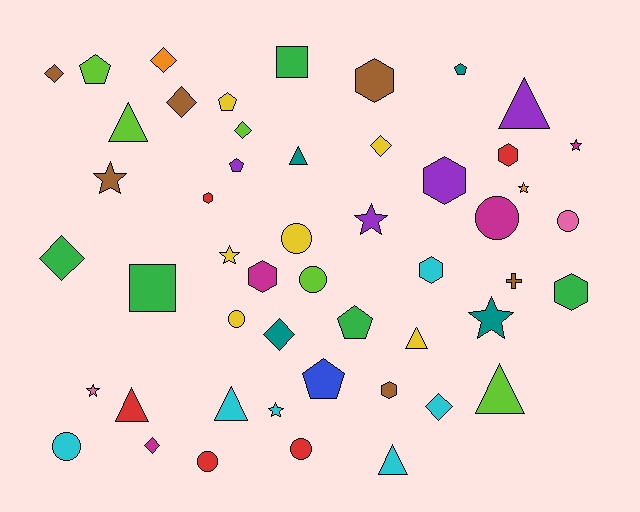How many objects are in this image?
There are 50 objects.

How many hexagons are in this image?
There are 8 hexagons.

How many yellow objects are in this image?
There are 6 yellow objects.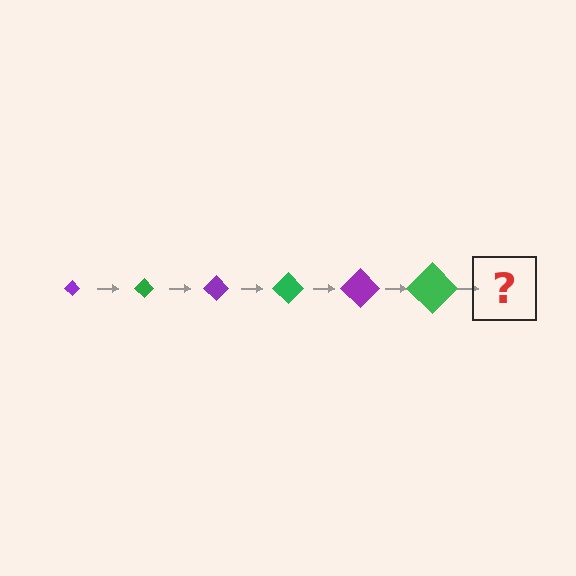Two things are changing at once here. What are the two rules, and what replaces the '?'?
The two rules are that the diamond grows larger each step and the color cycles through purple and green. The '?' should be a purple diamond, larger than the previous one.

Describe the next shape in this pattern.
It should be a purple diamond, larger than the previous one.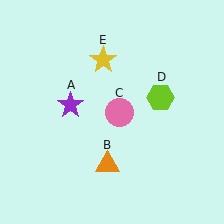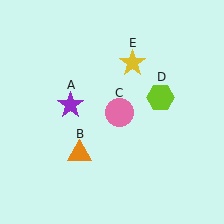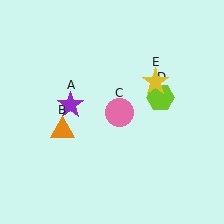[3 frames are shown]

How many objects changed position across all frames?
2 objects changed position: orange triangle (object B), yellow star (object E).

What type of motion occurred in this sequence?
The orange triangle (object B), yellow star (object E) rotated clockwise around the center of the scene.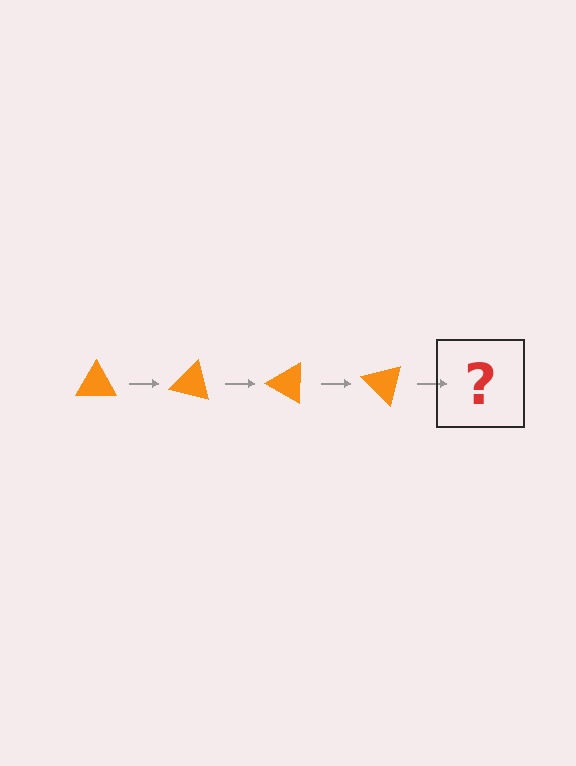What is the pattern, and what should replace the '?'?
The pattern is that the triangle rotates 15 degrees each step. The '?' should be an orange triangle rotated 60 degrees.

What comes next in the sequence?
The next element should be an orange triangle rotated 60 degrees.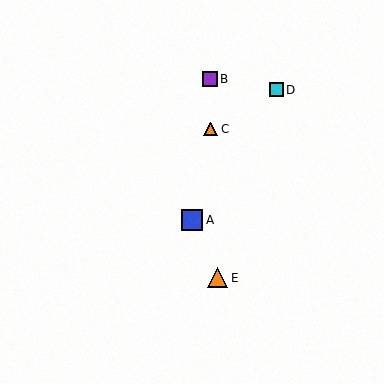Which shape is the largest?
The blue square (labeled A) is the largest.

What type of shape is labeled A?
Shape A is a blue square.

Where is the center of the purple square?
The center of the purple square is at (210, 79).